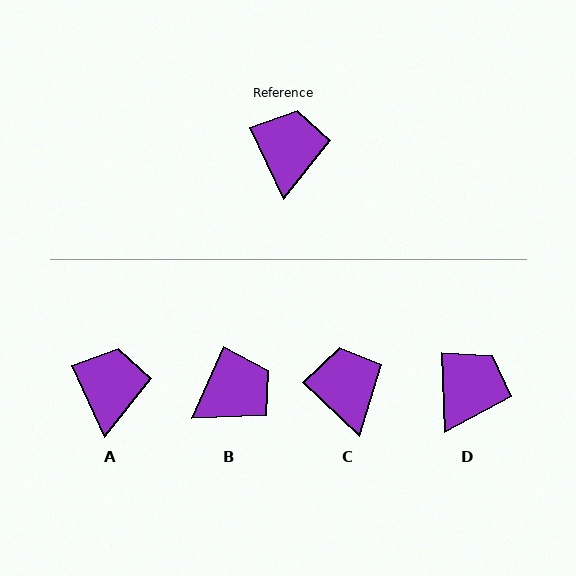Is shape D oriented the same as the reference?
No, it is off by about 23 degrees.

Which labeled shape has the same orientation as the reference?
A.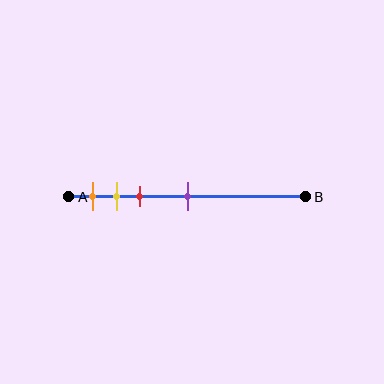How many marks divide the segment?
There are 4 marks dividing the segment.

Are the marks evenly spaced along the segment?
No, the marks are not evenly spaced.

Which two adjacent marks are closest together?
The yellow and red marks are the closest adjacent pair.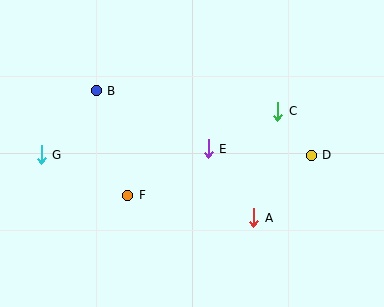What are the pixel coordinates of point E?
Point E is at (208, 149).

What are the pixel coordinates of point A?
Point A is at (254, 218).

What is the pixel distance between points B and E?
The distance between B and E is 126 pixels.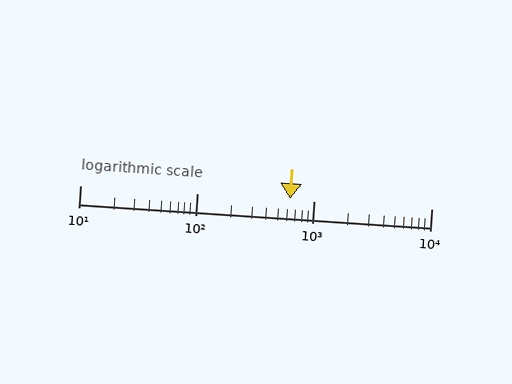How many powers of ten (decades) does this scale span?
The scale spans 3 decades, from 10 to 10000.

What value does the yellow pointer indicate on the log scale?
The pointer indicates approximately 620.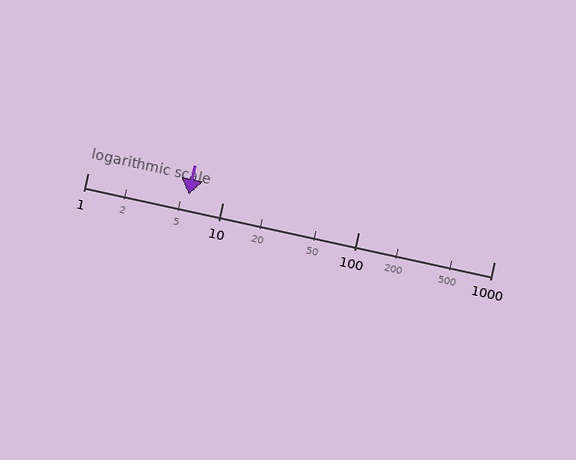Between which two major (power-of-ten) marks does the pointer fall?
The pointer is between 1 and 10.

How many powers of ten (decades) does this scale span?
The scale spans 3 decades, from 1 to 1000.